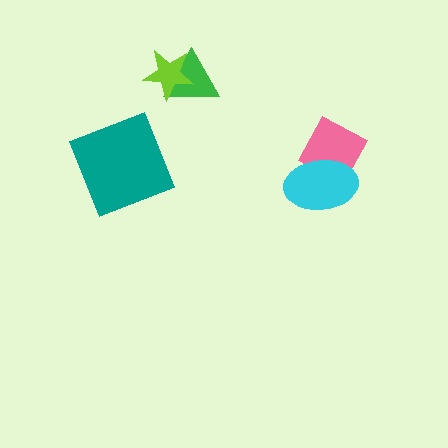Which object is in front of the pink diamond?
The cyan ellipse is in front of the pink diamond.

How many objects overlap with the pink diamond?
1 object overlaps with the pink diamond.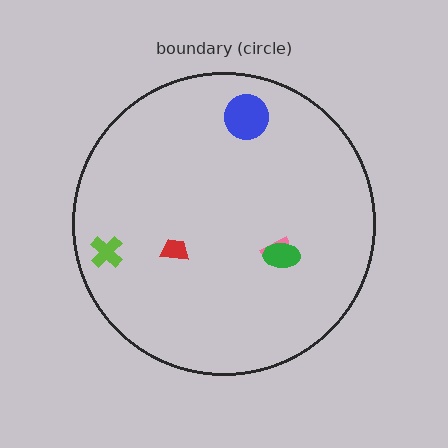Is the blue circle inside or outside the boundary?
Inside.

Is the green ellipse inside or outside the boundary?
Inside.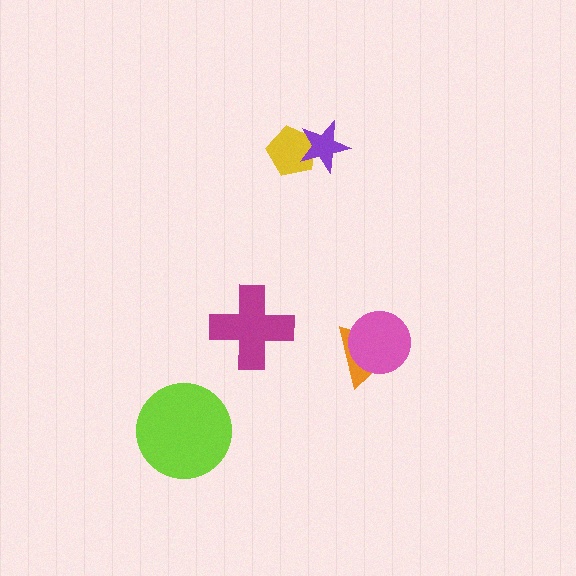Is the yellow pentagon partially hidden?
Yes, it is partially covered by another shape.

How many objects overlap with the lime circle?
0 objects overlap with the lime circle.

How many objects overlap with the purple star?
1 object overlaps with the purple star.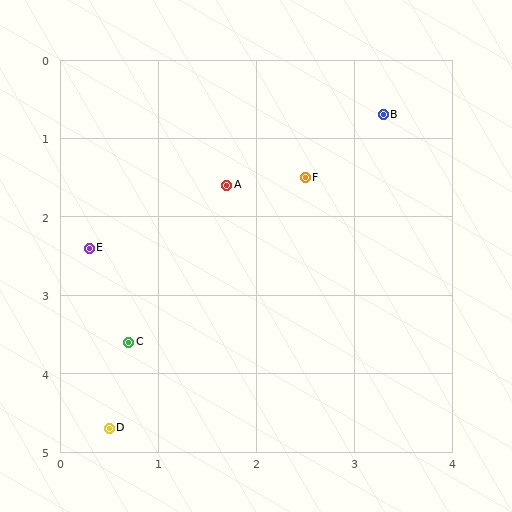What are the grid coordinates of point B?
Point B is at approximately (3.3, 0.7).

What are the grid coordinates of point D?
Point D is at approximately (0.5, 4.7).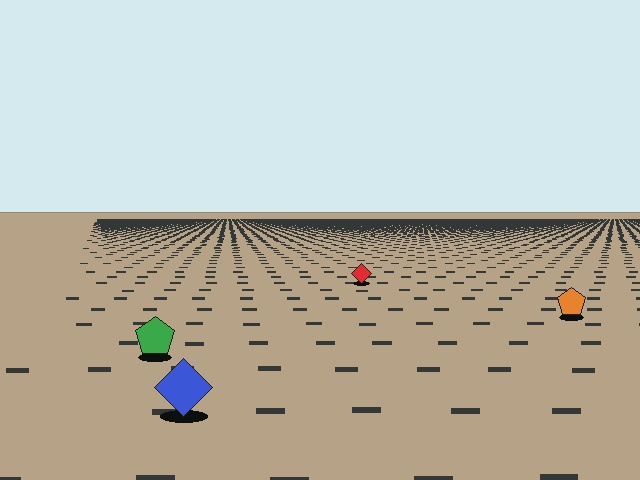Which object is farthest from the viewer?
The red diamond is farthest from the viewer. It appears smaller and the ground texture around it is denser.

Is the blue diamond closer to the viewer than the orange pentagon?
Yes. The blue diamond is closer — you can tell from the texture gradient: the ground texture is coarser near it.